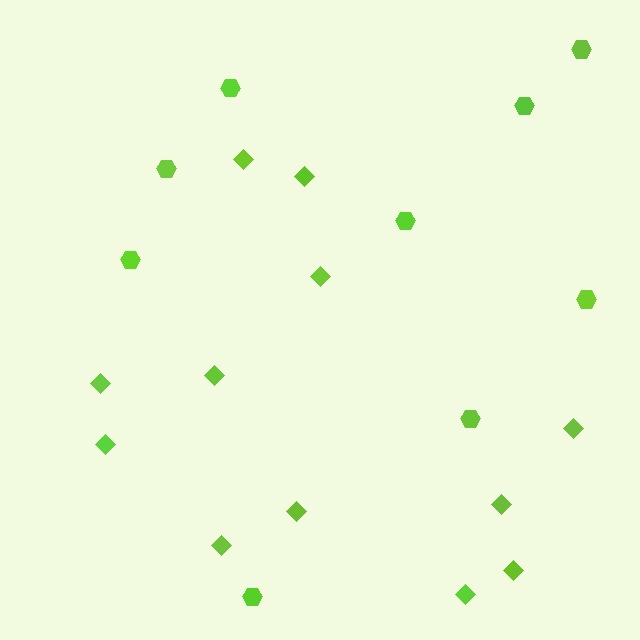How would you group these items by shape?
There are 2 groups: one group of diamonds (12) and one group of hexagons (9).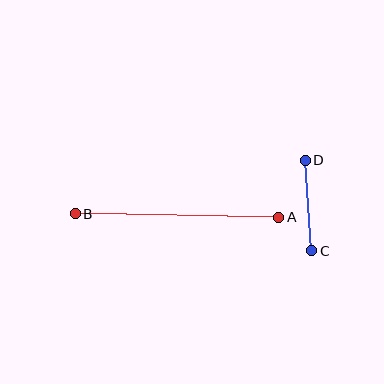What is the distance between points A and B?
The distance is approximately 204 pixels.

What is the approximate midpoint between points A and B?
The midpoint is at approximately (177, 216) pixels.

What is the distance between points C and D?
The distance is approximately 91 pixels.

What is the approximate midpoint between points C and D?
The midpoint is at approximately (308, 205) pixels.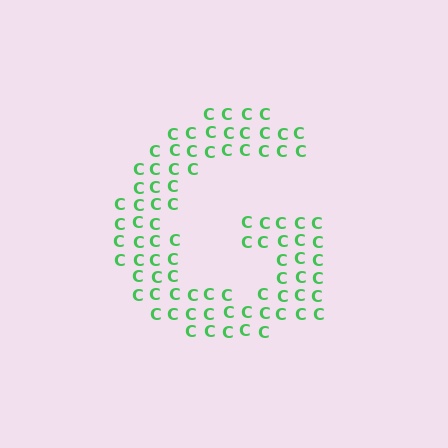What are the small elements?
The small elements are letter C's.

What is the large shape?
The large shape is the letter G.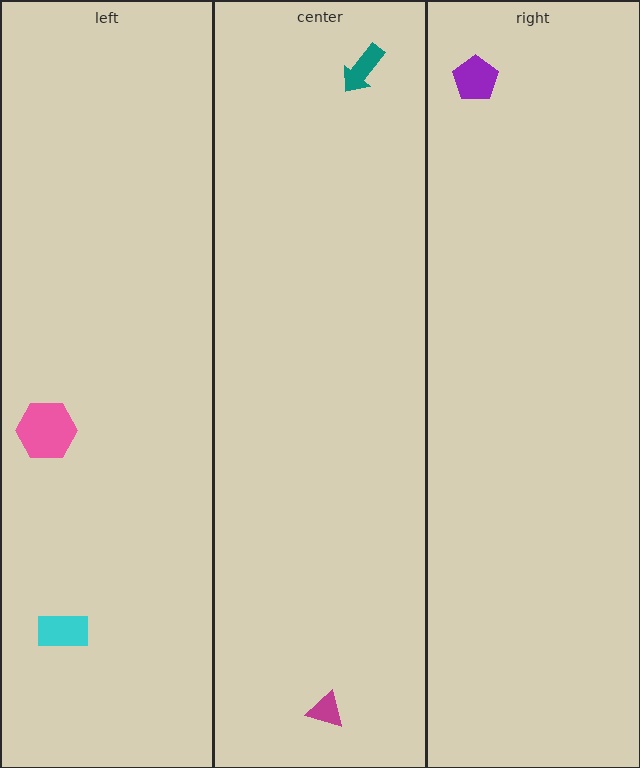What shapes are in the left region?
The cyan rectangle, the pink hexagon.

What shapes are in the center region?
The teal arrow, the magenta triangle.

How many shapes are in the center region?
2.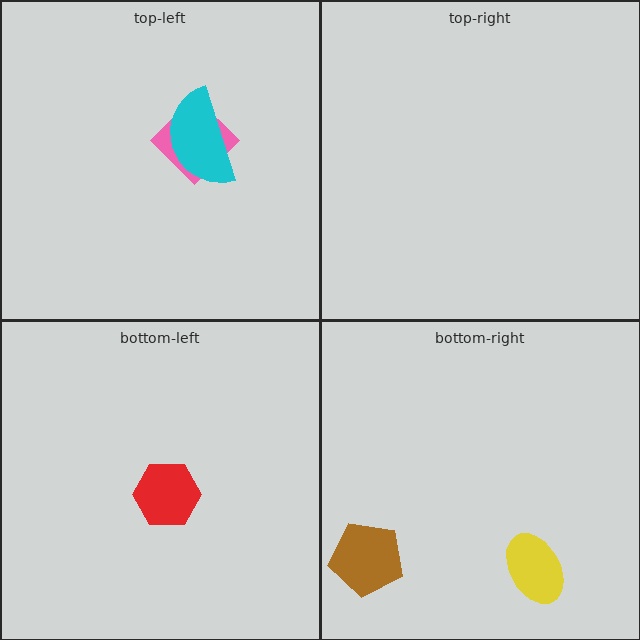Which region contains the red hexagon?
The bottom-left region.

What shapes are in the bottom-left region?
The red hexagon.